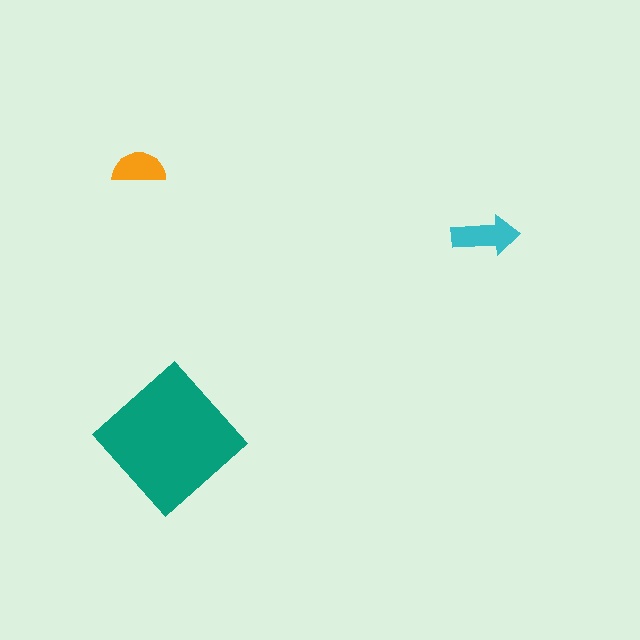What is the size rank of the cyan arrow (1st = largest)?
2nd.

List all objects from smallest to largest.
The orange semicircle, the cyan arrow, the teal diamond.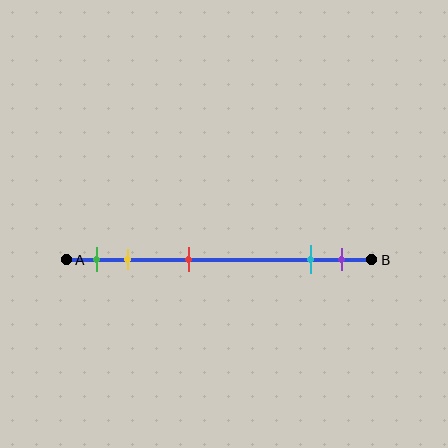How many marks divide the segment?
There are 5 marks dividing the segment.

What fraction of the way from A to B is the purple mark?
The purple mark is approximately 90% (0.9) of the way from A to B.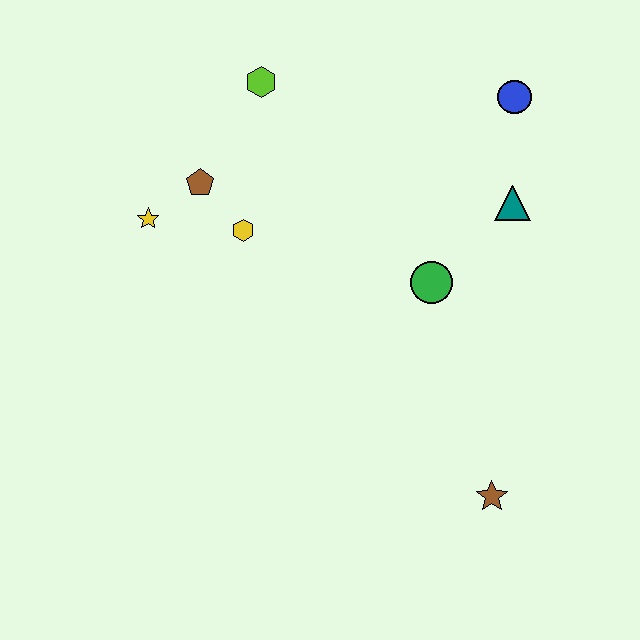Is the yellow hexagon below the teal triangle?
Yes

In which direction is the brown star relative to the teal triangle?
The brown star is below the teal triangle.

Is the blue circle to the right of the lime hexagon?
Yes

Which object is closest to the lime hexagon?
The brown pentagon is closest to the lime hexagon.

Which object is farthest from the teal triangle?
The yellow star is farthest from the teal triangle.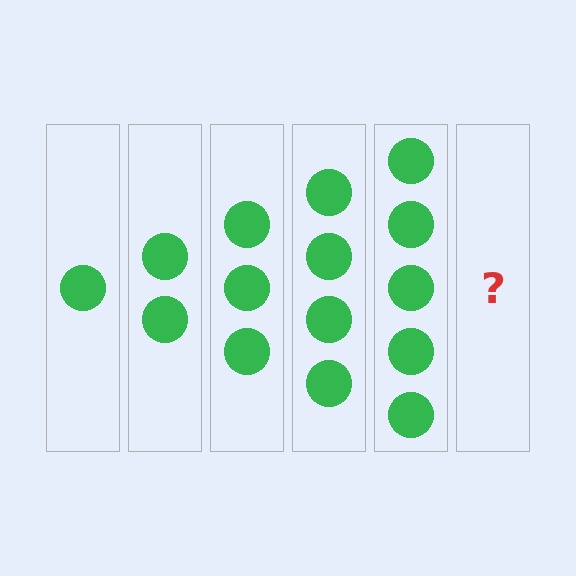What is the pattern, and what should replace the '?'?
The pattern is that each step adds one more circle. The '?' should be 6 circles.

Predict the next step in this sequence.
The next step is 6 circles.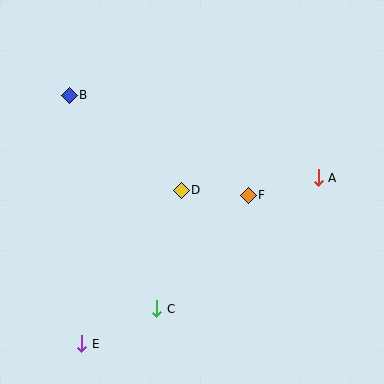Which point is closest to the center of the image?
Point D at (181, 190) is closest to the center.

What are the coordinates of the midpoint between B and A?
The midpoint between B and A is at (194, 136).